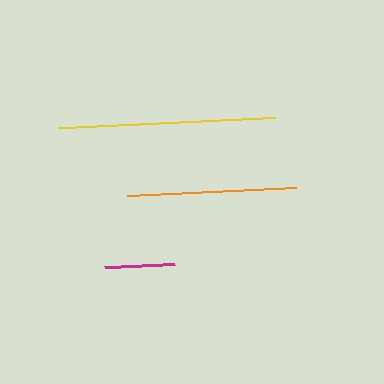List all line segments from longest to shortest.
From longest to shortest: yellow, orange, magenta.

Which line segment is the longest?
The yellow line is the longest at approximately 217 pixels.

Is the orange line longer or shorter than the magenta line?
The orange line is longer than the magenta line.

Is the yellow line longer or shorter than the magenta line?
The yellow line is longer than the magenta line.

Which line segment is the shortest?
The magenta line is the shortest at approximately 69 pixels.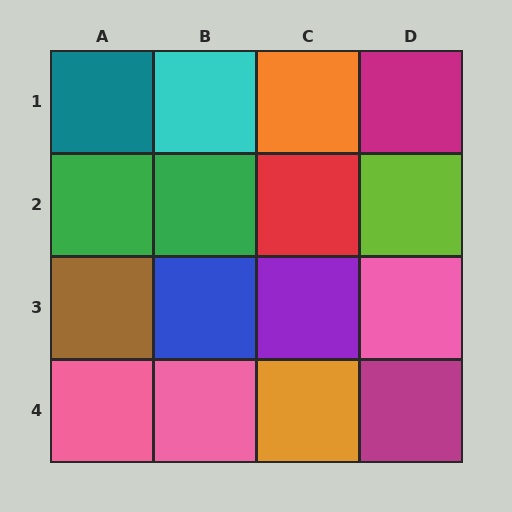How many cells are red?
1 cell is red.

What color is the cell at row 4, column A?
Pink.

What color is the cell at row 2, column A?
Green.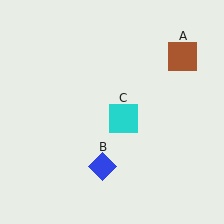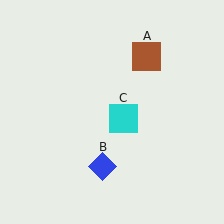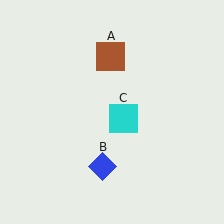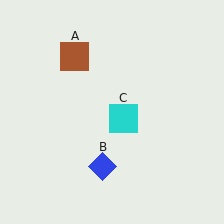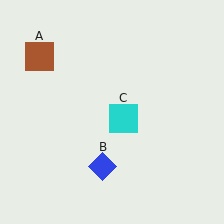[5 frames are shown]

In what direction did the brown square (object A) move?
The brown square (object A) moved left.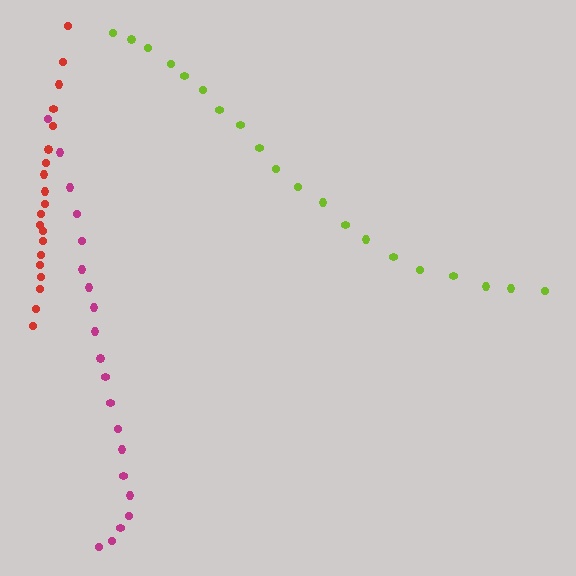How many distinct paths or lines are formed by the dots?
There are 3 distinct paths.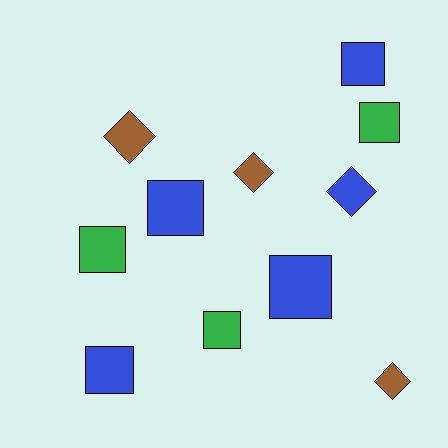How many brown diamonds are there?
There are 3 brown diamonds.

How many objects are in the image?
There are 11 objects.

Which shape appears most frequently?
Square, with 7 objects.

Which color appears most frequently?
Blue, with 5 objects.